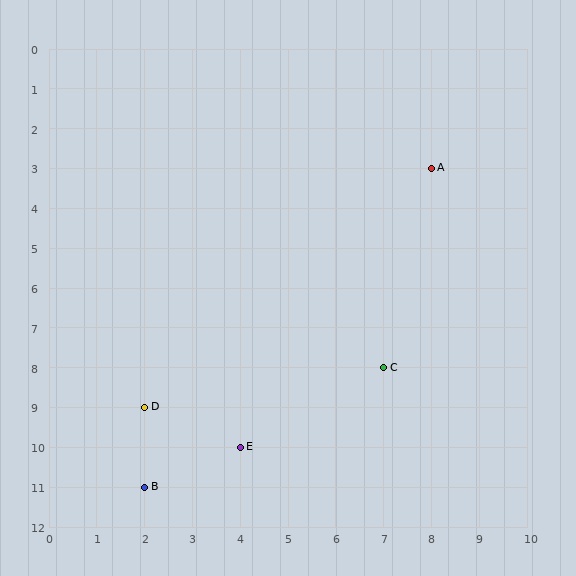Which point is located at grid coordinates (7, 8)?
Point C is at (7, 8).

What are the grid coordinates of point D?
Point D is at grid coordinates (2, 9).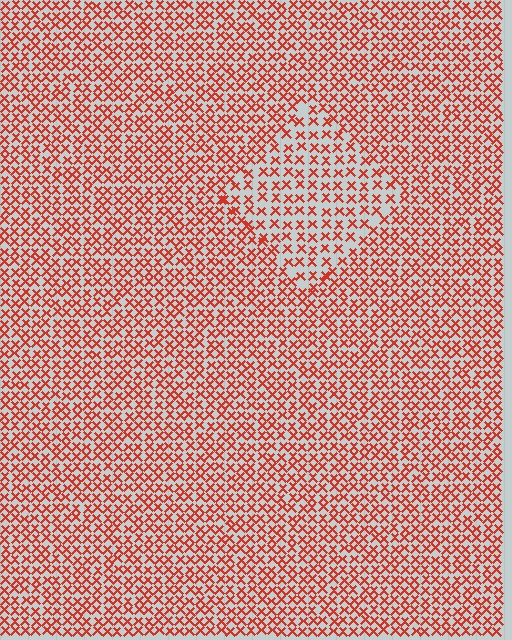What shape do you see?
I see a diamond.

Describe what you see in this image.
The image contains small red elements arranged at two different densities. A diamond-shaped region is visible where the elements are less densely packed than the surrounding area.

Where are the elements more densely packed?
The elements are more densely packed outside the diamond boundary.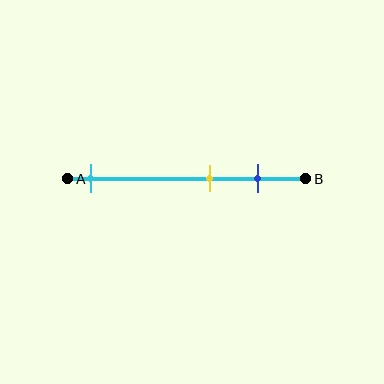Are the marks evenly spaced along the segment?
No, the marks are not evenly spaced.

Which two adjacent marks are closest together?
The yellow and blue marks are the closest adjacent pair.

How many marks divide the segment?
There are 3 marks dividing the segment.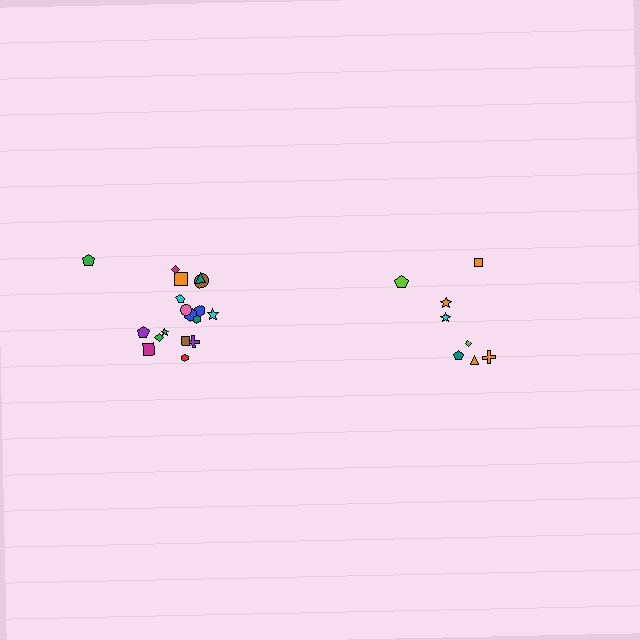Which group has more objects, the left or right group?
The left group.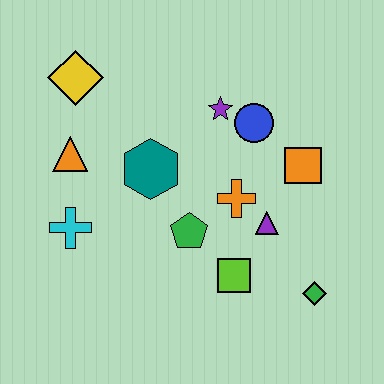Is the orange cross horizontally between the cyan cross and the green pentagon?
No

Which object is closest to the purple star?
The blue circle is closest to the purple star.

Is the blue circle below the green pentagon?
No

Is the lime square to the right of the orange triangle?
Yes